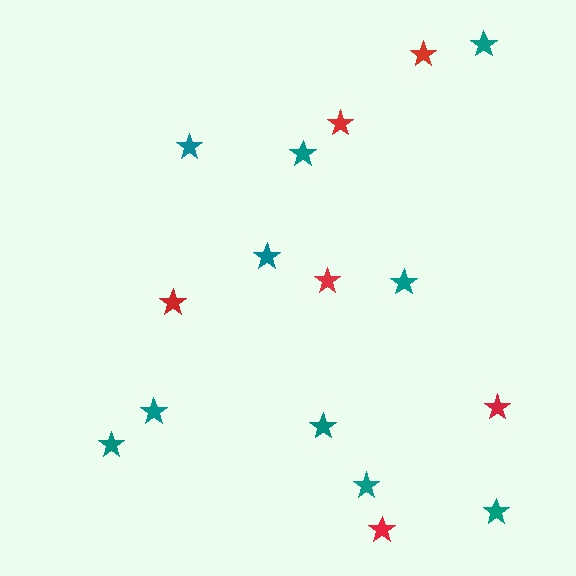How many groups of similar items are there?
There are 2 groups: one group of teal stars (10) and one group of red stars (6).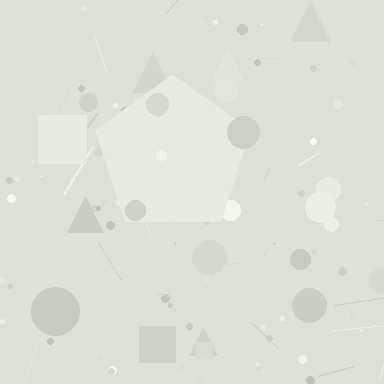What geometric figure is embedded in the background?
A pentagon is embedded in the background.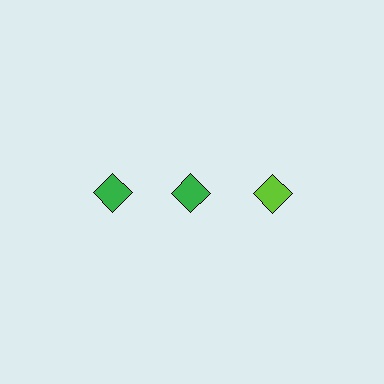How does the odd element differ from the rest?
It has a different color: lime instead of green.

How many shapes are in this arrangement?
There are 3 shapes arranged in a grid pattern.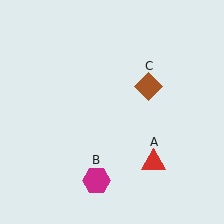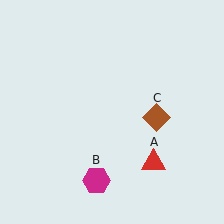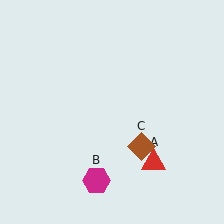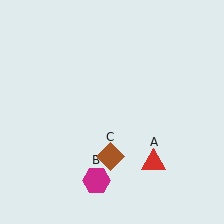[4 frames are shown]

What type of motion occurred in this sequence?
The brown diamond (object C) rotated clockwise around the center of the scene.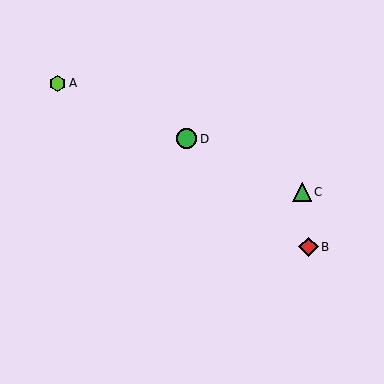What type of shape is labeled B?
Shape B is a red diamond.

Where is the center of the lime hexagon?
The center of the lime hexagon is at (58, 83).